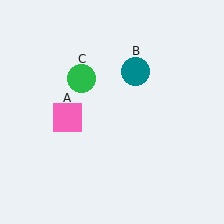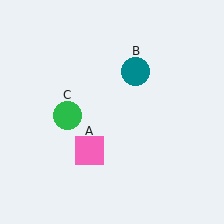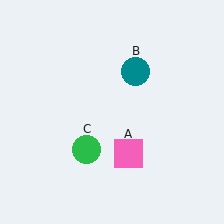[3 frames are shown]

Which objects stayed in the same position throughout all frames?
Teal circle (object B) remained stationary.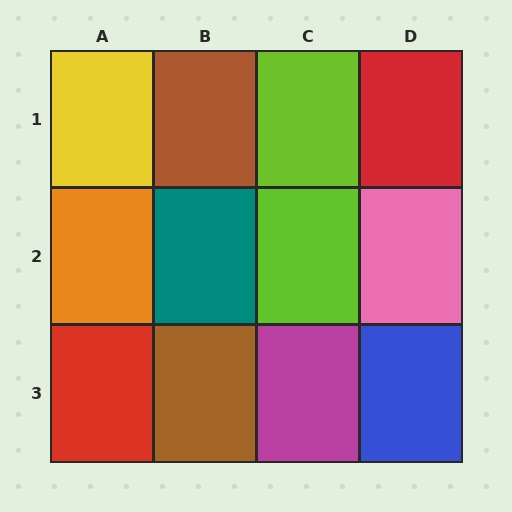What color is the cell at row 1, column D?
Red.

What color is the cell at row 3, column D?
Blue.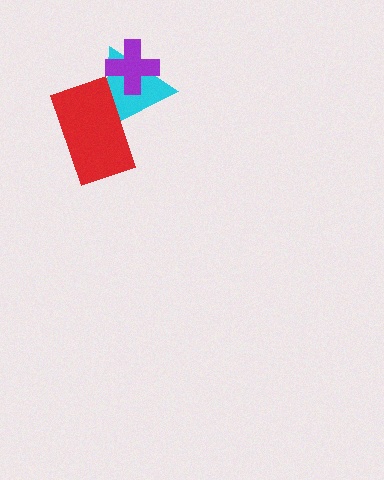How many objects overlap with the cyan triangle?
2 objects overlap with the cyan triangle.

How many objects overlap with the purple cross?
1 object overlaps with the purple cross.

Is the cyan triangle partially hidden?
Yes, it is partially covered by another shape.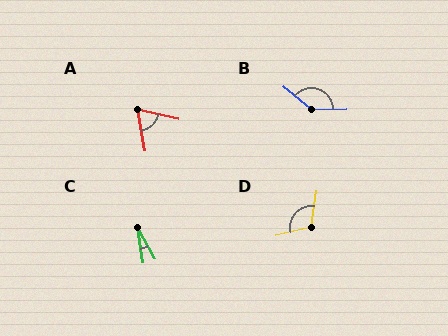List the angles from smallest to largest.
C (21°), A (66°), D (112°), B (140°).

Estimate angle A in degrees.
Approximately 66 degrees.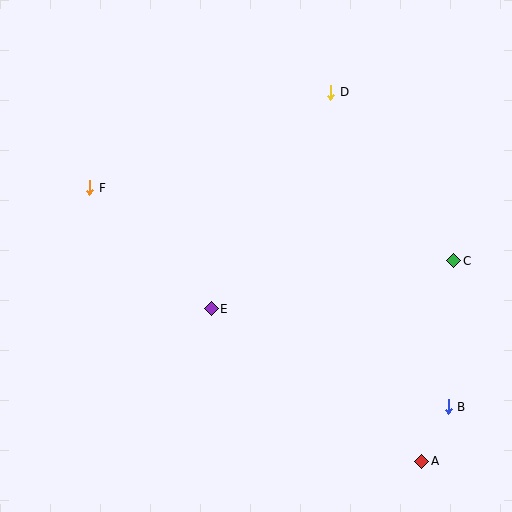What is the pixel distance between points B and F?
The distance between B and F is 420 pixels.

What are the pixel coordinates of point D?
Point D is at (331, 92).